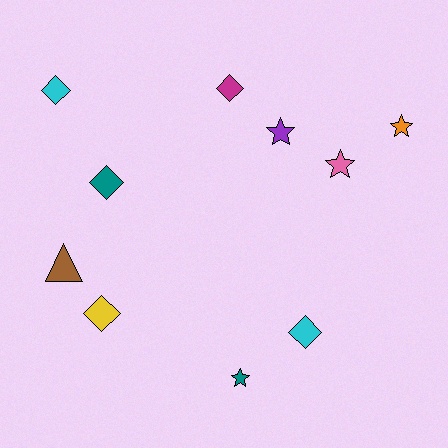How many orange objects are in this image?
There is 1 orange object.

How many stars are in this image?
There are 4 stars.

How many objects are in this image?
There are 10 objects.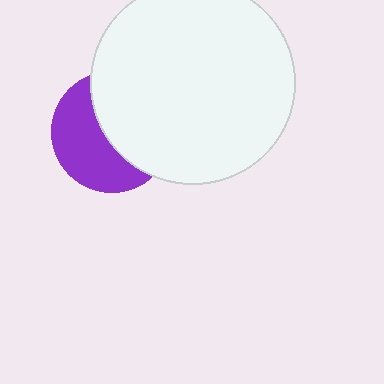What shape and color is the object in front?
The object in front is a white circle.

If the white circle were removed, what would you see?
You would see the complete purple circle.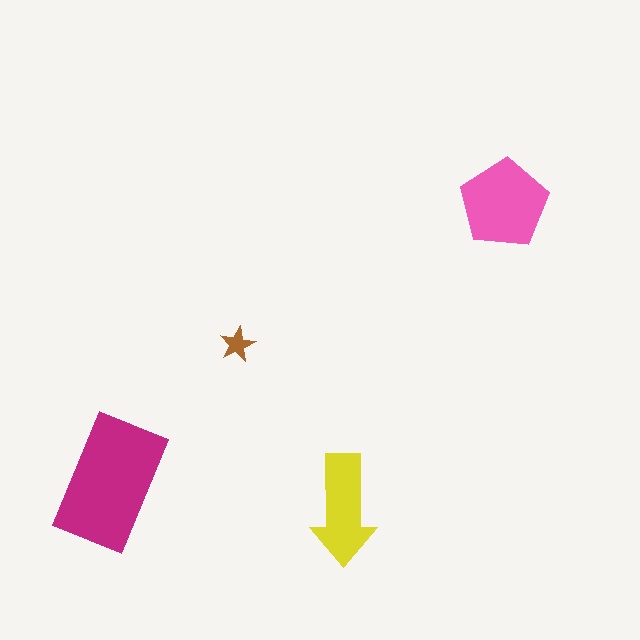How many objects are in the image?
There are 4 objects in the image.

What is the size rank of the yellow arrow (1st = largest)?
3rd.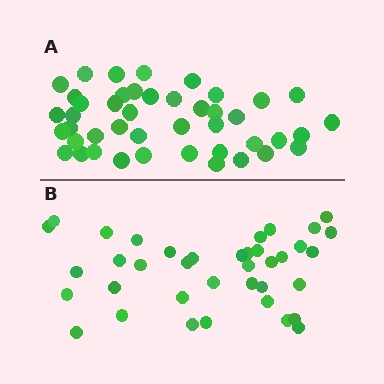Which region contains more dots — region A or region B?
Region A (the top region) has more dots.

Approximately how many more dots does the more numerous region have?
Region A has about 6 more dots than region B.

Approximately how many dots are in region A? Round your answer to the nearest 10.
About 40 dots. (The exact count is 44, which rounds to 40.)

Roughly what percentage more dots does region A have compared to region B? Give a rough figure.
About 15% more.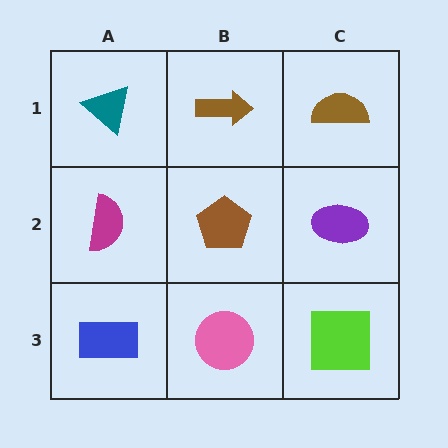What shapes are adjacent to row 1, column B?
A brown pentagon (row 2, column B), a teal triangle (row 1, column A), a brown semicircle (row 1, column C).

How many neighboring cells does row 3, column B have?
3.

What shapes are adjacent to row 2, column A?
A teal triangle (row 1, column A), a blue rectangle (row 3, column A), a brown pentagon (row 2, column B).